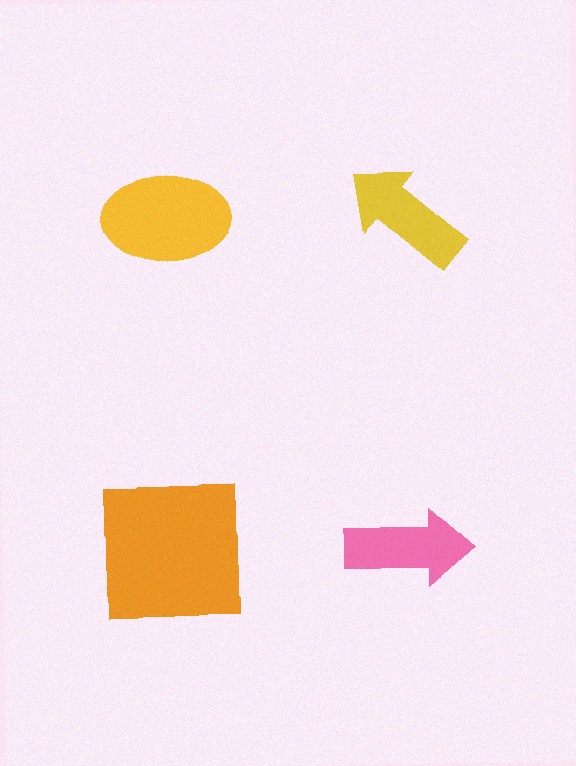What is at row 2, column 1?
An orange square.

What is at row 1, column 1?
A yellow ellipse.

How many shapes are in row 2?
2 shapes.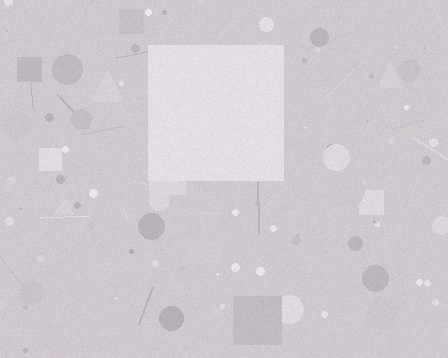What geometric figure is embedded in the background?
A square is embedded in the background.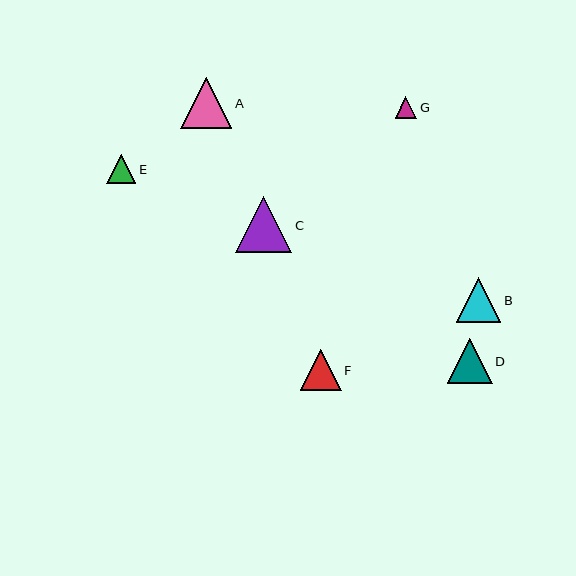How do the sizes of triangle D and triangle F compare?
Triangle D and triangle F are approximately the same size.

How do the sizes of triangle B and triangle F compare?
Triangle B and triangle F are approximately the same size.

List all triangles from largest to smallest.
From largest to smallest: C, A, D, B, F, E, G.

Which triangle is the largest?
Triangle C is the largest with a size of approximately 56 pixels.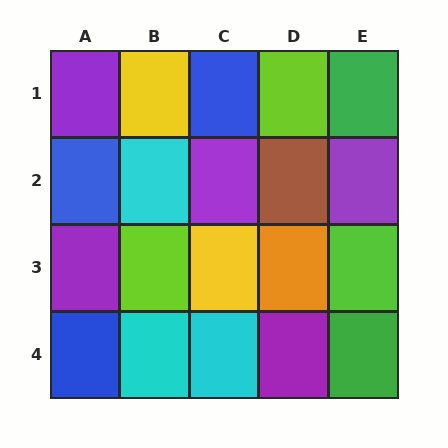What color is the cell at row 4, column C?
Cyan.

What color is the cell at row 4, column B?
Cyan.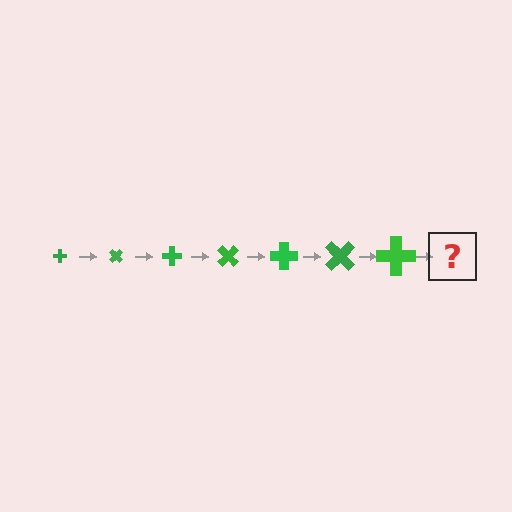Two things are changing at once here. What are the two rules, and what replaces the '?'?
The two rules are that the cross grows larger each step and it rotates 45 degrees each step. The '?' should be a cross, larger than the previous one and rotated 315 degrees from the start.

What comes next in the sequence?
The next element should be a cross, larger than the previous one and rotated 315 degrees from the start.